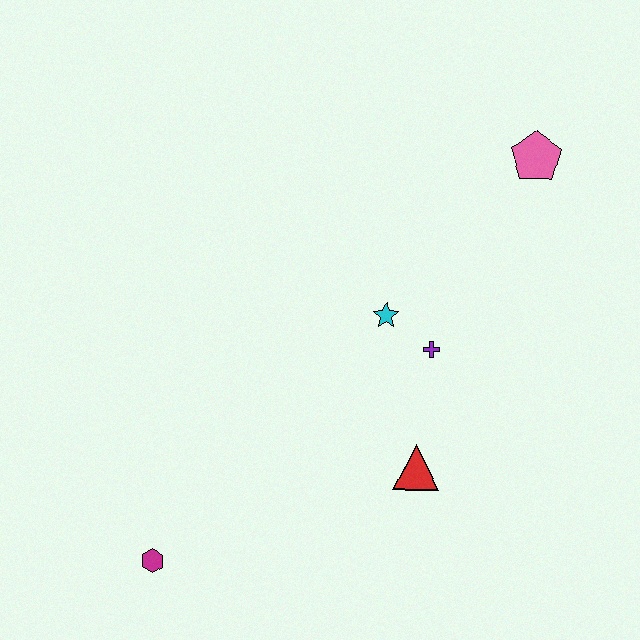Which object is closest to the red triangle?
The purple cross is closest to the red triangle.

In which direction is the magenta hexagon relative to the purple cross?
The magenta hexagon is to the left of the purple cross.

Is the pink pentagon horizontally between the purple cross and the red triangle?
No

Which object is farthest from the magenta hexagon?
The pink pentagon is farthest from the magenta hexagon.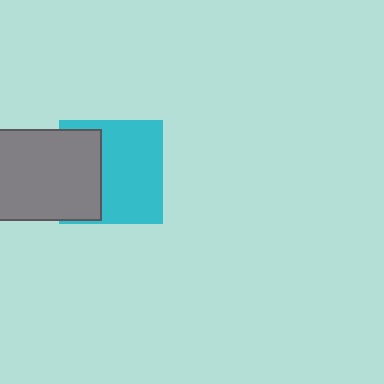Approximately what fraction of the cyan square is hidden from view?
Roughly 36% of the cyan square is hidden behind the gray rectangle.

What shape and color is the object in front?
The object in front is a gray rectangle.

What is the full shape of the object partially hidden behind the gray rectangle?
The partially hidden object is a cyan square.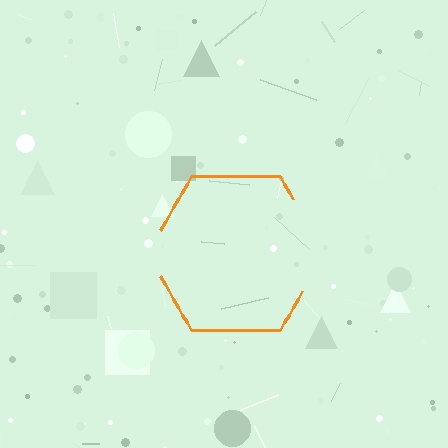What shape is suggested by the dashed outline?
The dashed outline suggests a hexagon.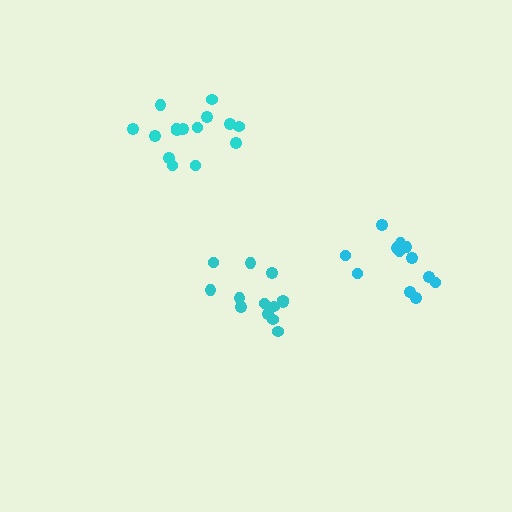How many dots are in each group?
Group 1: 15 dots, Group 2: 12 dots, Group 3: 13 dots (40 total).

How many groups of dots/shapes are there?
There are 3 groups.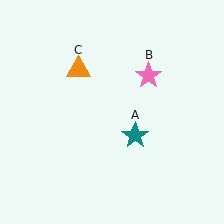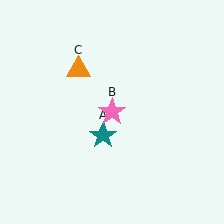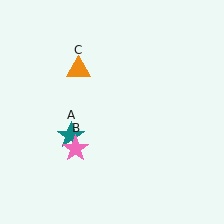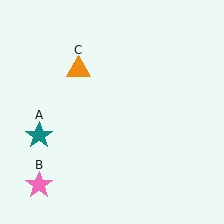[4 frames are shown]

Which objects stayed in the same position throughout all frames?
Orange triangle (object C) remained stationary.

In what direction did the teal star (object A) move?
The teal star (object A) moved left.